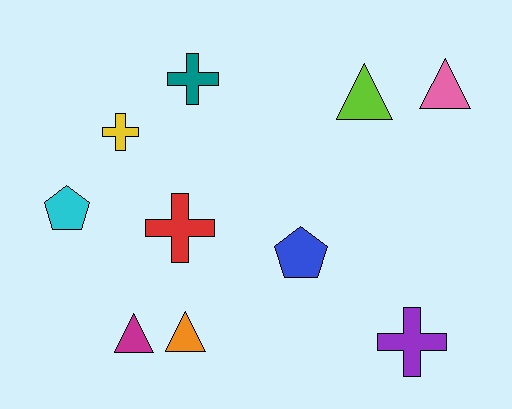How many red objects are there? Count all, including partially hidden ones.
There is 1 red object.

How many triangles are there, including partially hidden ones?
There are 4 triangles.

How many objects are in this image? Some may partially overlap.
There are 10 objects.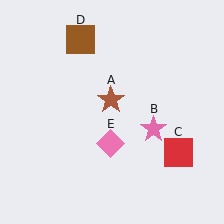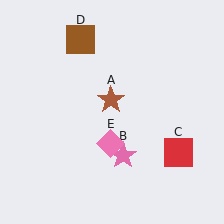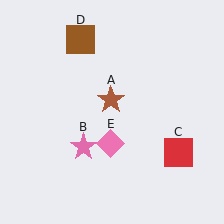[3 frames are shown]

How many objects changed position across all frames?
1 object changed position: pink star (object B).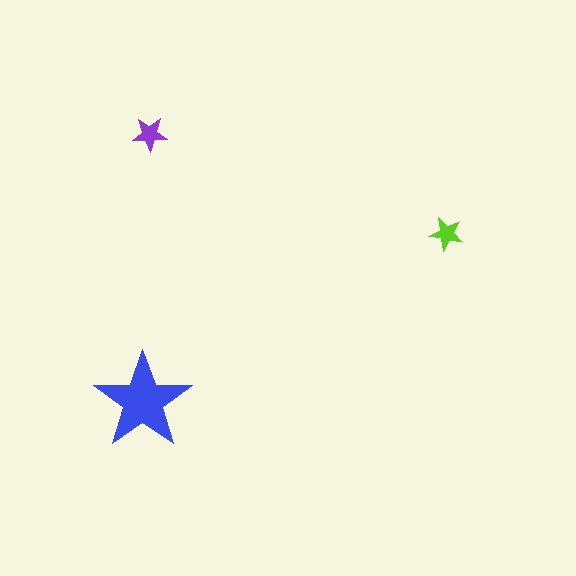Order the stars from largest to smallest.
the blue one, the purple one, the lime one.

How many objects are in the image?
There are 3 objects in the image.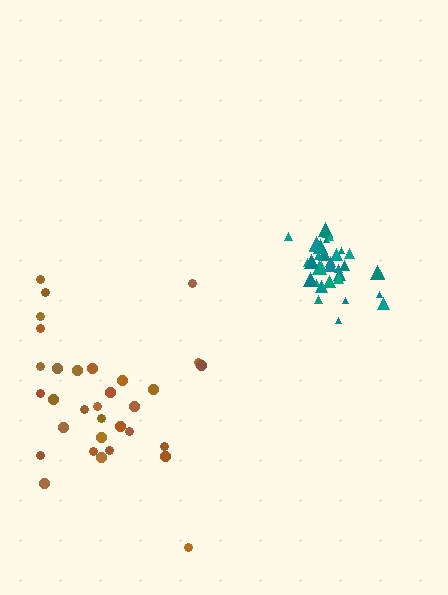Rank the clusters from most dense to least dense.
teal, brown.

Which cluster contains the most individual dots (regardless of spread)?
Teal (35).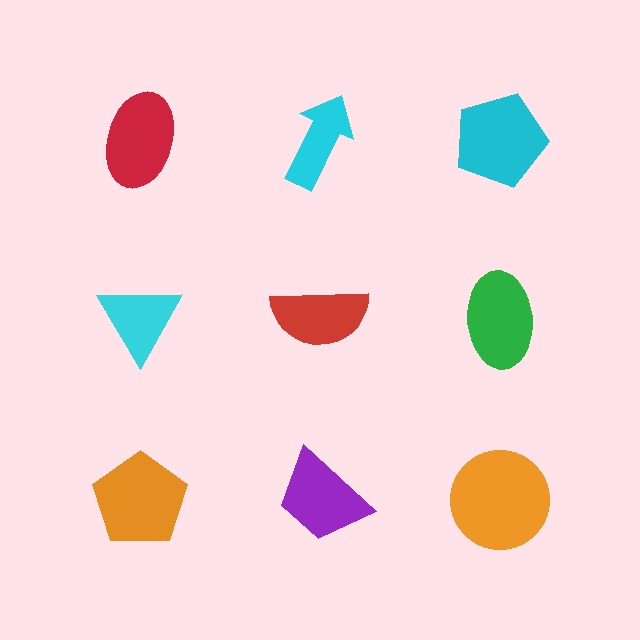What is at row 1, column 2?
A cyan arrow.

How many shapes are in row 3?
3 shapes.